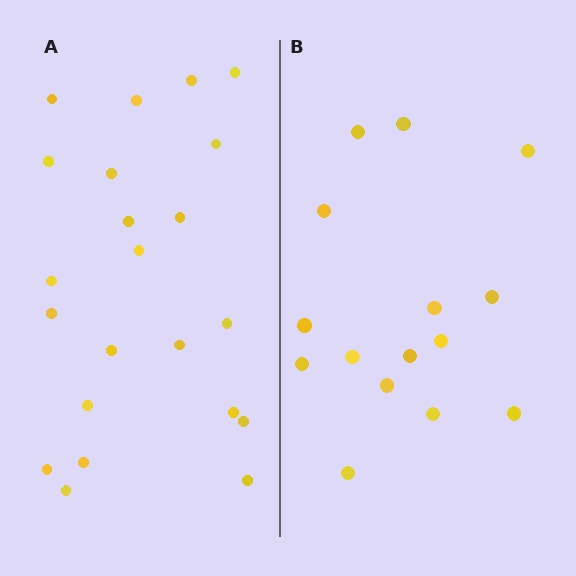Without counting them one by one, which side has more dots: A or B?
Region A (the left region) has more dots.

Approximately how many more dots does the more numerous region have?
Region A has roughly 8 or so more dots than region B.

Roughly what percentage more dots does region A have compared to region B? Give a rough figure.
About 45% more.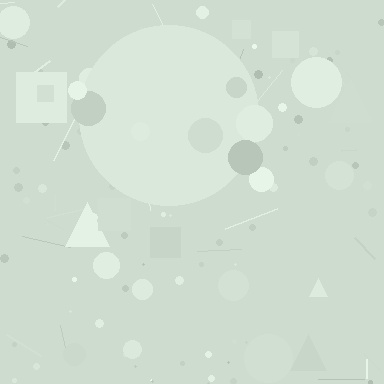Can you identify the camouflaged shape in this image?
The camouflaged shape is a circle.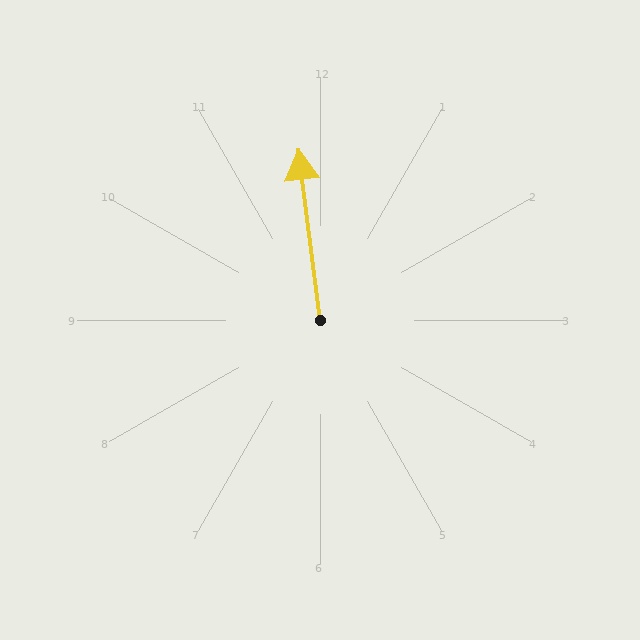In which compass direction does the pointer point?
North.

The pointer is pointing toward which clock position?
Roughly 12 o'clock.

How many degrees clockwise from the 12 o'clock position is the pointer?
Approximately 353 degrees.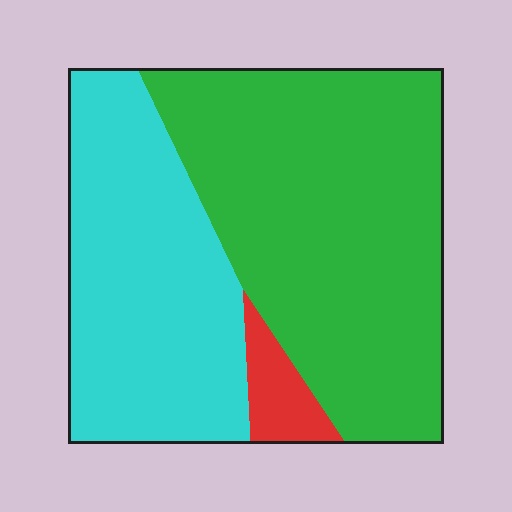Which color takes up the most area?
Green, at roughly 55%.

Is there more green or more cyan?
Green.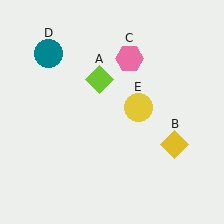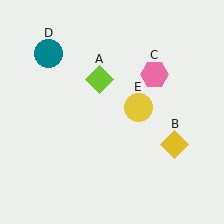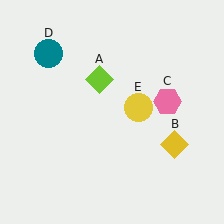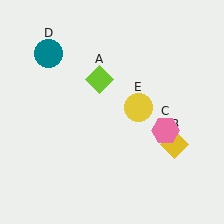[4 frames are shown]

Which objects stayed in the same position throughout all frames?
Lime diamond (object A) and yellow diamond (object B) and teal circle (object D) and yellow circle (object E) remained stationary.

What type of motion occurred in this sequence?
The pink hexagon (object C) rotated clockwise around the center of the scene.